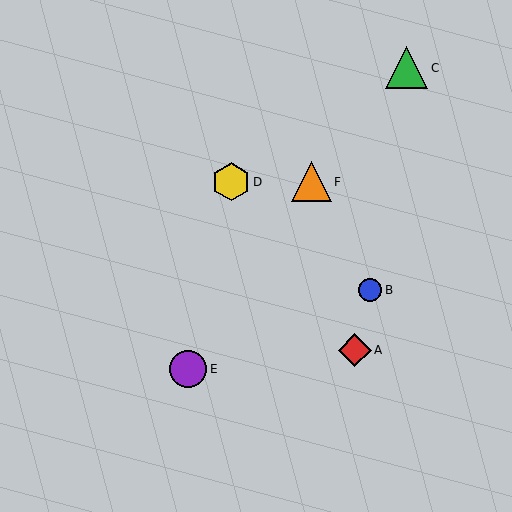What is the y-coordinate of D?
Object D is at y≈182.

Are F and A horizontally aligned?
No, F is at y≈182 and A is at y≈350.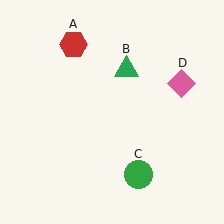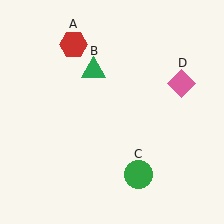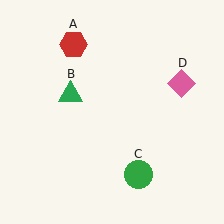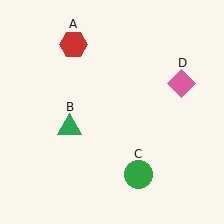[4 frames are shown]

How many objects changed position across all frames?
1 object changed position: green triangle (object B).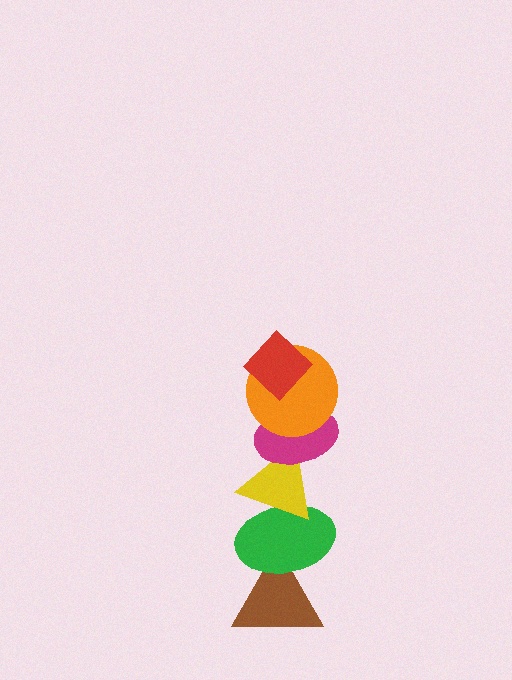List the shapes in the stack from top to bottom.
From top to bottom: the red diamond, the orange circle, the magenta ellipse, the yellow triangle, the green ellipse, the brown triangle.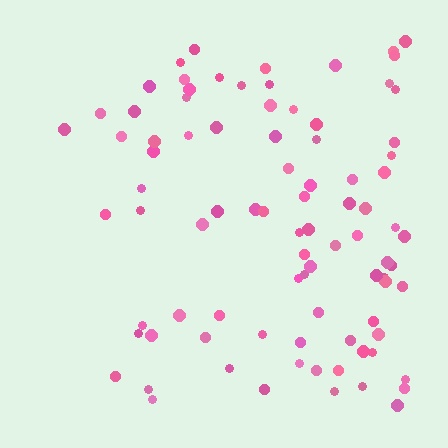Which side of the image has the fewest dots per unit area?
The left.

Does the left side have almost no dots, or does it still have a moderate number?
Still a moderate number, just noticeably fewer than the right.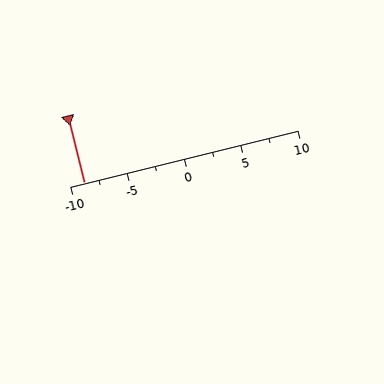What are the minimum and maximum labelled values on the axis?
The axis runs from -10 to 10.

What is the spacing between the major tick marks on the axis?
The major ticks are spaced 5 apart.